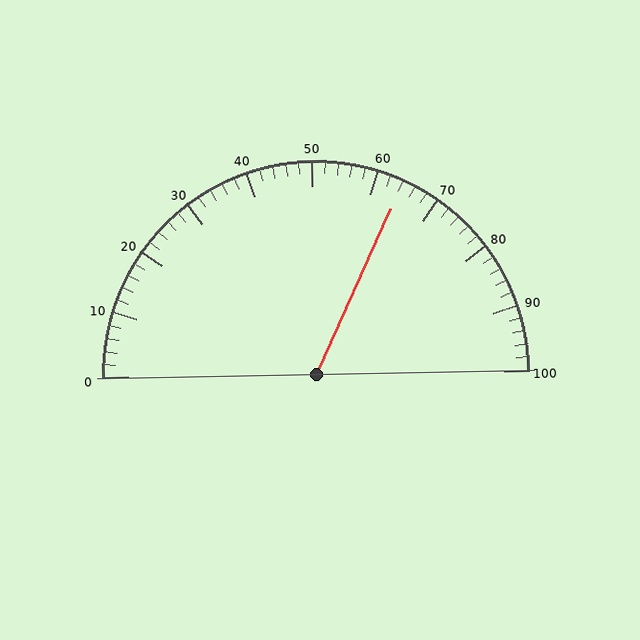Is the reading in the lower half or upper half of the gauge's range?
The reading is in the upper half of the range (0 to 100).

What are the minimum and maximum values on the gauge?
The gauge ranges from 0 to 100.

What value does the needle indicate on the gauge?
The needle indicates approximately 64.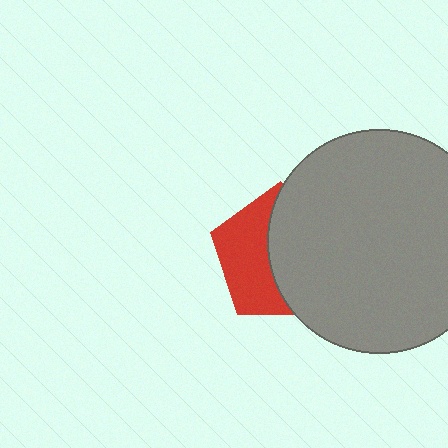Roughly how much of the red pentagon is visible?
A small part of it is visible (roughly 44%).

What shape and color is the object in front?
The object in front is a gray circle.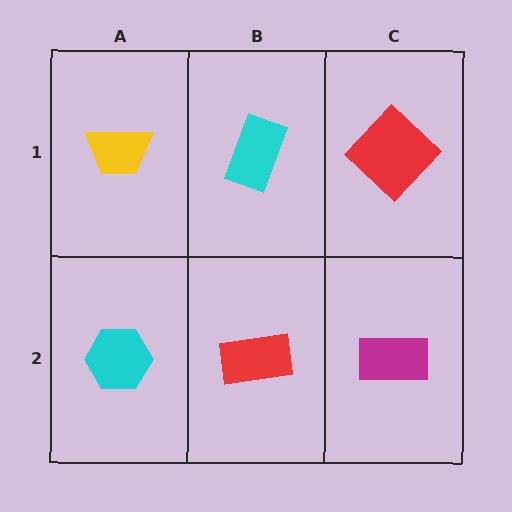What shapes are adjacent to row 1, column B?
A red rectangle (row 2, column B), a yellow trapezoid (row 1, column A), a red diamond (row 1, column C).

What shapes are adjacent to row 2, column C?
A red diamond (row 1, column C), a red rectangle (row 2, column B).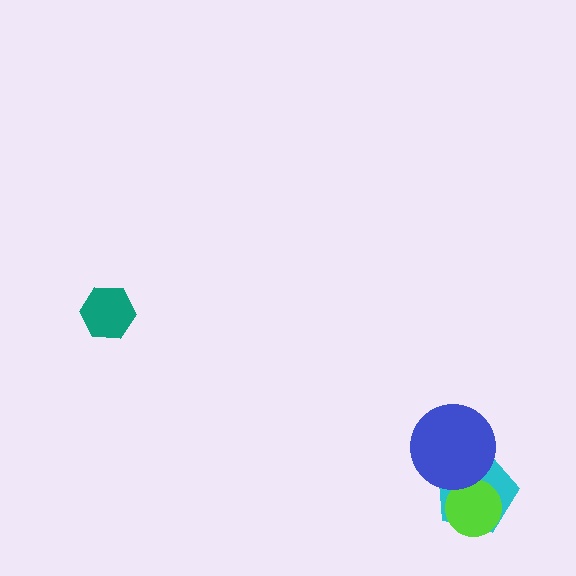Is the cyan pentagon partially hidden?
Yes, it is partially covered by another shape.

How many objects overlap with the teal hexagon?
0 objects overlap with the teal hexagon.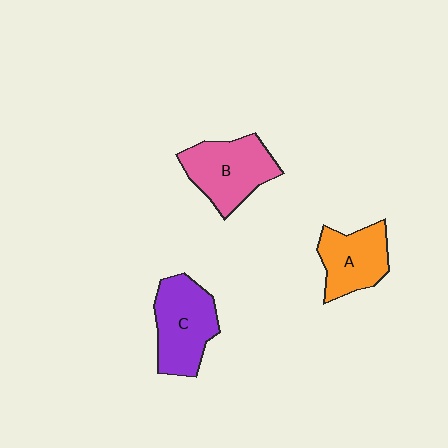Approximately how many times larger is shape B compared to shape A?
Approximately 1.2 times.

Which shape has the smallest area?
Shape A (orange).